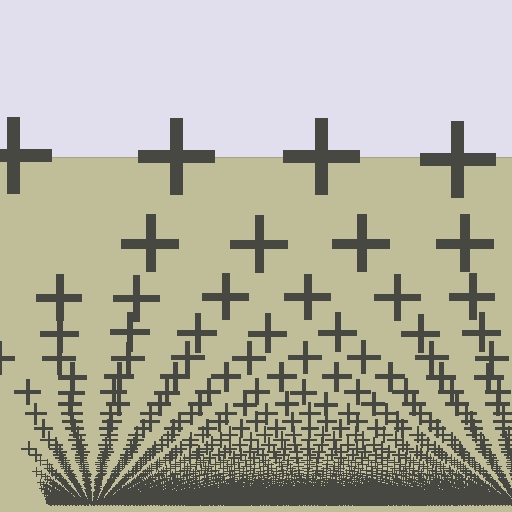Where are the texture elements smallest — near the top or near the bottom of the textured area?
Near the bottom.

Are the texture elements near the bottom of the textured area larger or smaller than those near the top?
Smaller. The gradient is inverted — elements near the bottom are smaller and denser.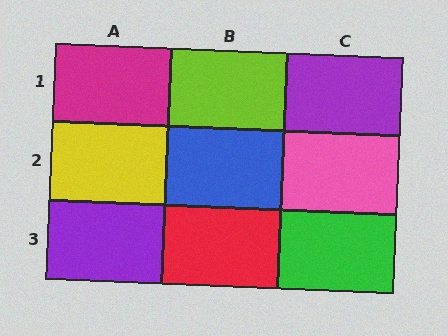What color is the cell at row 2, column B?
Blue.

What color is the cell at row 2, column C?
Pink.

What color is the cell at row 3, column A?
Purple.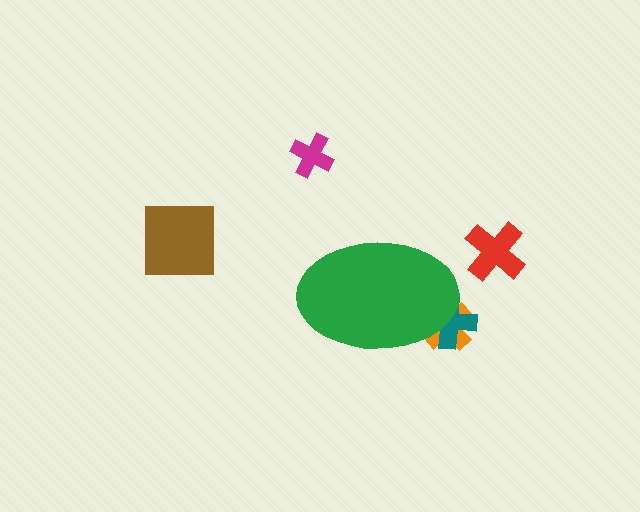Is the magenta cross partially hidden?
No, the magenta cross is fully visible.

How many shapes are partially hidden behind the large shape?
2 shapes are partially hidden.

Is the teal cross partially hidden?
Yes, the teal cross is partially hidden behind the green ellipse.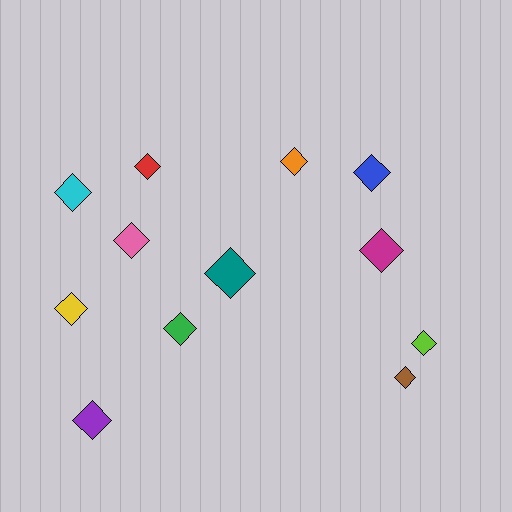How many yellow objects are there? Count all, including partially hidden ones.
There is 1 yellow object.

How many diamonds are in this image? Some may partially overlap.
There are 12 diamonds.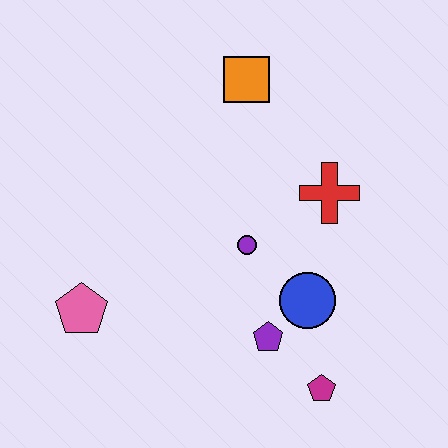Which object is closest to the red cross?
The purple circle is closest to the red cross.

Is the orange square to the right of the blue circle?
No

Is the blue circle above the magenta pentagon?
Yes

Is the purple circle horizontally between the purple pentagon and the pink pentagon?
Yes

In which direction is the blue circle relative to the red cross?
The blue circle is below the red cross.